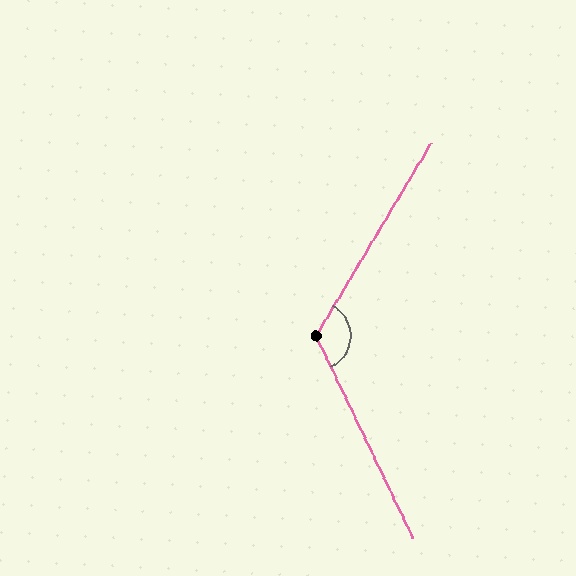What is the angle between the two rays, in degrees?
Approximately 123 degrees.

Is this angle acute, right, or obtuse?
It is obtuse.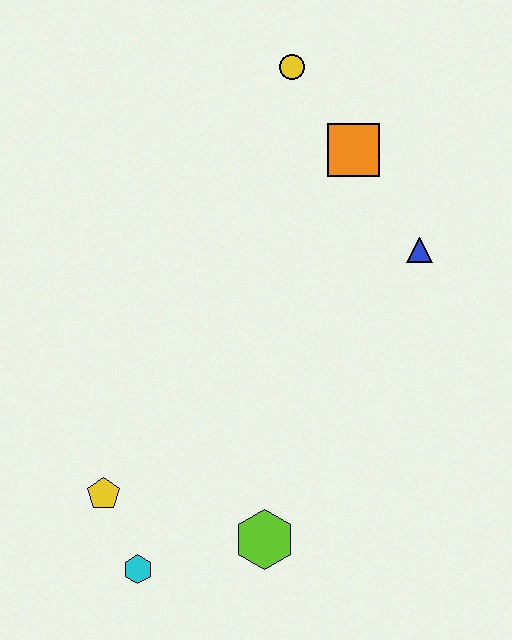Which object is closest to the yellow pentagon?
The cyan hexagon is closest to the yellow pentagon.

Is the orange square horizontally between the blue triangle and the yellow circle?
Yes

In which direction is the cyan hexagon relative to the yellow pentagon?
The cyan hexagon is below the yellow pentagon.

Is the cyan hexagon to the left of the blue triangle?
Yes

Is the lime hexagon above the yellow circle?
No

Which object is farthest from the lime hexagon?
The yellow circle is farthest from the lime hexagon.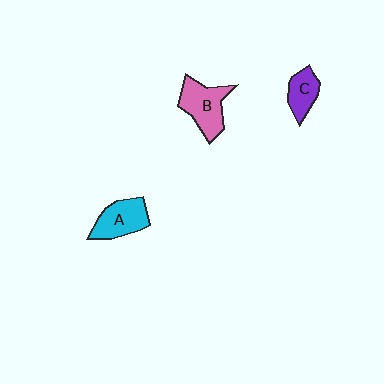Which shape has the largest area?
Shape B (pink).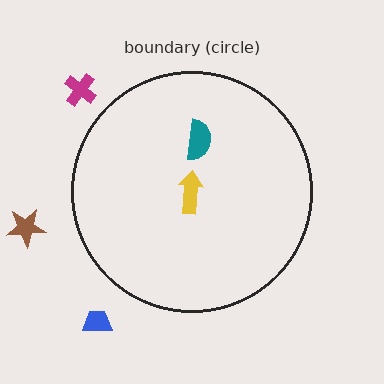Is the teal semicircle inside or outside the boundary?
Inside.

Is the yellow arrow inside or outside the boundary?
Inside.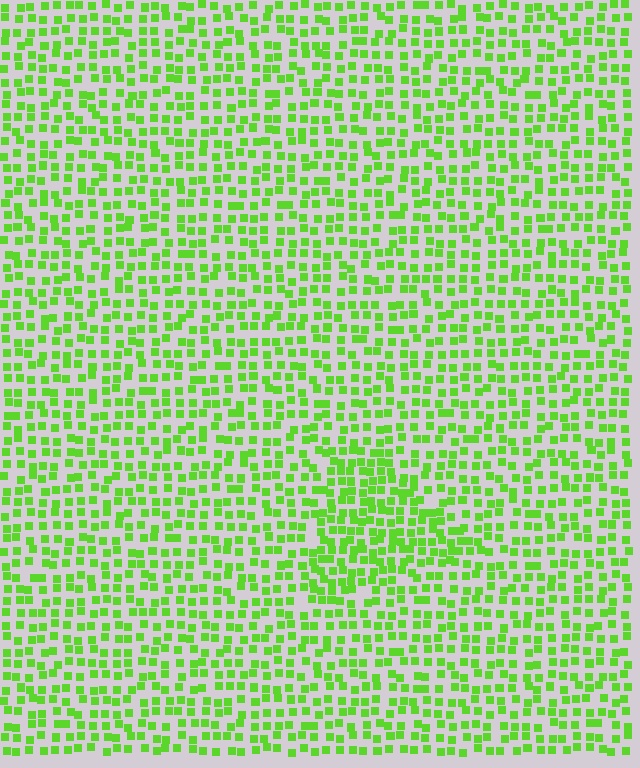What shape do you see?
I see a triangle.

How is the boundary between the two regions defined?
The boundary is defined by a change in element density (approximately 1.6x ratio). All elements are the same color, size, and shape.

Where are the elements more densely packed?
The elements are more densely packed inside the triangle boundary.